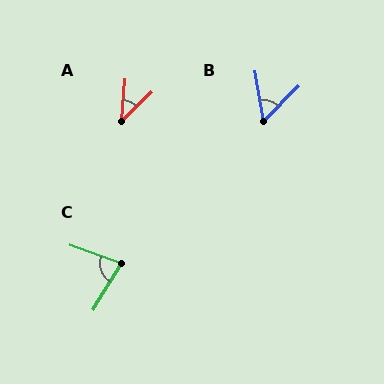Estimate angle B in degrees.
Approximately 54 degrees.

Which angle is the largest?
C, at approximately 79 degrees.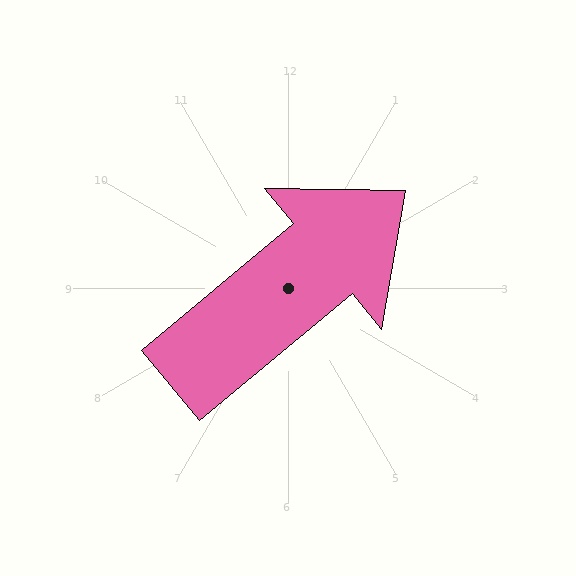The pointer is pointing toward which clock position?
Roughly 2 o'clock.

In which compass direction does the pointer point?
Northeast.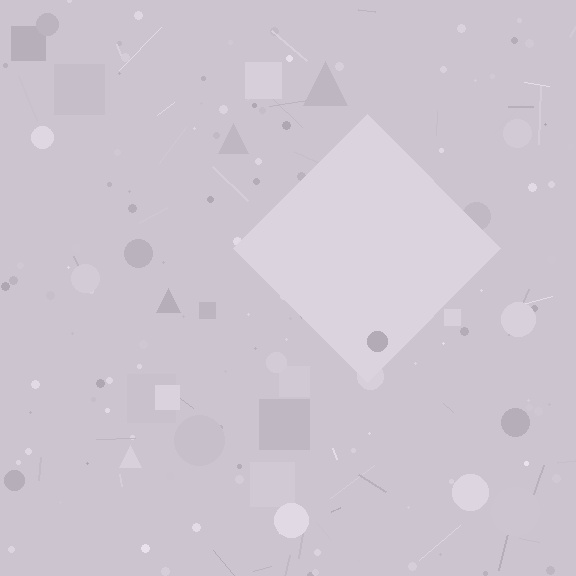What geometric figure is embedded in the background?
A diamond is embedded in the background.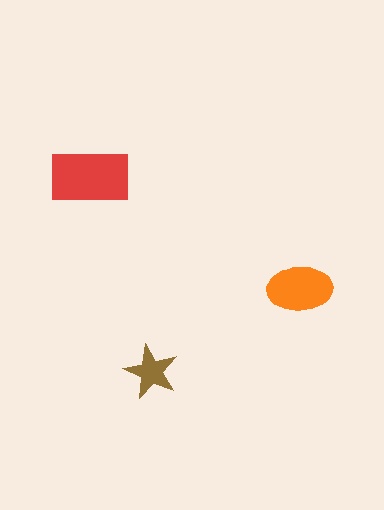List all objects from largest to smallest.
The red rectangle, the orange ellipse, the brown star.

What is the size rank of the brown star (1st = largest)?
3rd.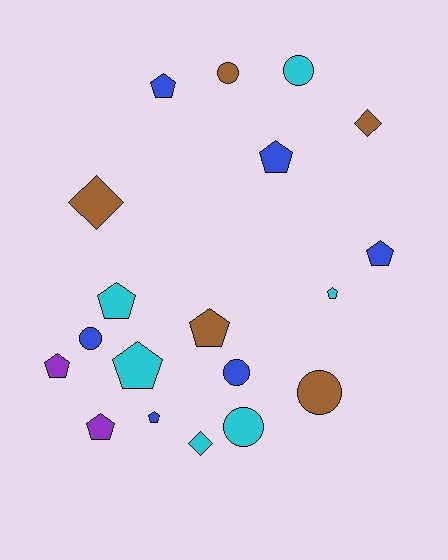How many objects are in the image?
There are 19 objects.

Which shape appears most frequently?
Pentagon, with 10 objects.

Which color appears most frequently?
Cyan, with 6 objects.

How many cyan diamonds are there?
There is 1 cyan diamond.